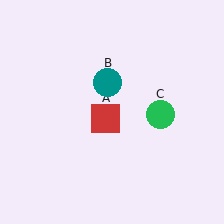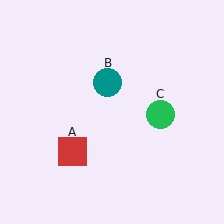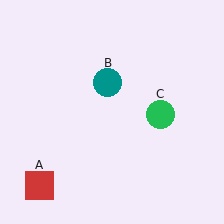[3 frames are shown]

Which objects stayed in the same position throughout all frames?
Teal circle (object B) and green circle (object C) remained stationary.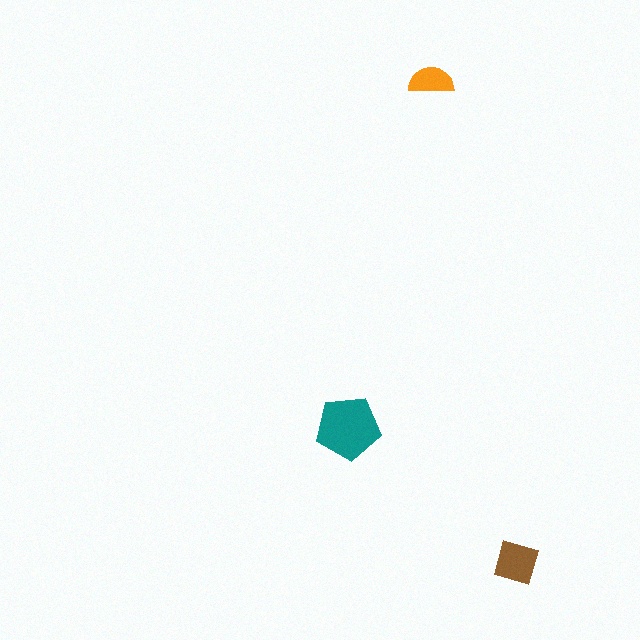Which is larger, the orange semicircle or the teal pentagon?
The teal pentagon.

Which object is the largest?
The teal pentagon.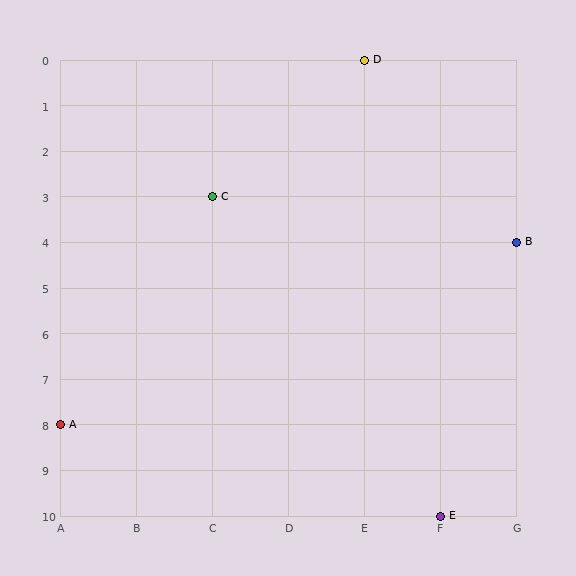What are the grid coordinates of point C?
Point C is at grid coordinates (C, 3).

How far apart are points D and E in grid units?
Points D and E are 1 column and 10 rows apart (about 10.0 grid units diagonally).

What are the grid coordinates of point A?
Point A is at grid coordinates (A, 8).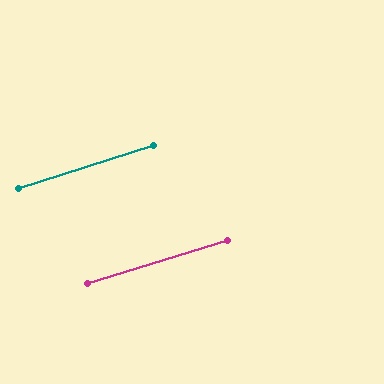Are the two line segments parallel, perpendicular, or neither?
Parallel — their directions differ by only 0.7°.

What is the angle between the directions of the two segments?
Approximately 1 degree.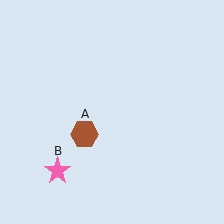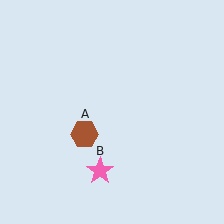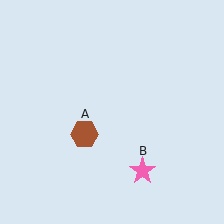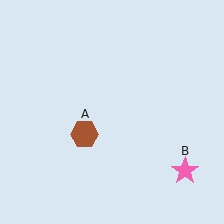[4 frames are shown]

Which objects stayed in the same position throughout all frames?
Brown hexagon (object A) remained stationary.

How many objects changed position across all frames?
1 object changed position: pink star (object B).